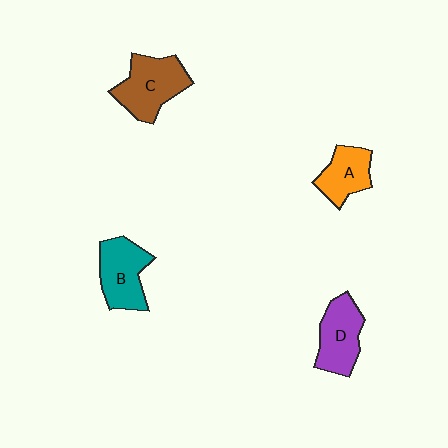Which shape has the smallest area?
Shape A (orange).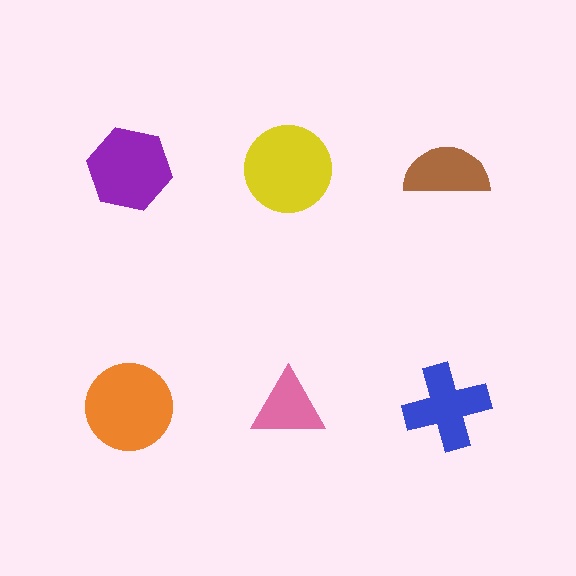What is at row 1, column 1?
A purple hexagon.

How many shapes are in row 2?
3 shapes.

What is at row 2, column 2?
A pink triangle.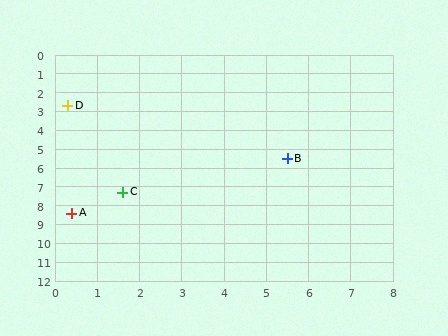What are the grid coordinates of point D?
Point D is at approximately (0.3, 2.7).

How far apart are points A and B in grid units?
Points A and B are about 5.9 grid units apart.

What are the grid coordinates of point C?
Point C is at approximately (1.6, 7.3).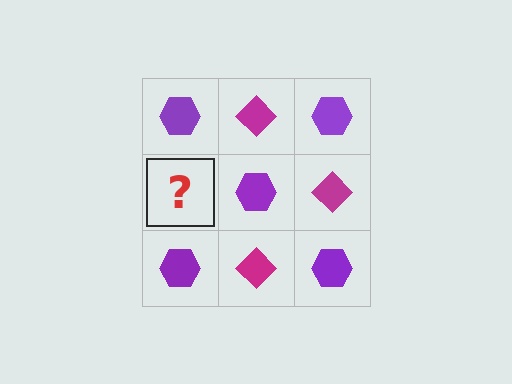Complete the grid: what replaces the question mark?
The question mark should be replaced with a magenta diamond.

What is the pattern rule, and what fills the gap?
The rule is that it alternates purple hexagon and magenta diamond in a checkerboard pattern. The gap should be filled with a magenta diamond.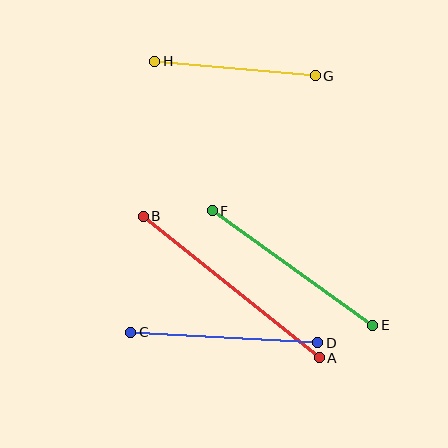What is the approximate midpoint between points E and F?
The midpoint is at approximately (292, 268) pixels.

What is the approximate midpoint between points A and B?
The midpoint is at approximately (231, 287) pixels.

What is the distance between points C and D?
The distance is approximately 187 pixels.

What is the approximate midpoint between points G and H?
The midpoint is at approximately (235, 69) pixels.